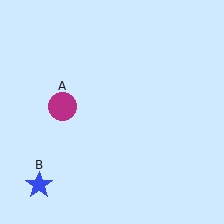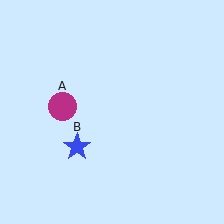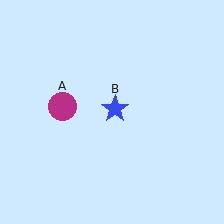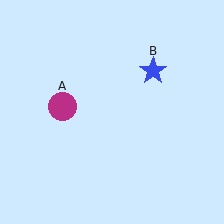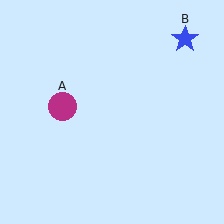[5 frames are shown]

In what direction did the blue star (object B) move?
The blue star (object B) moved up and to the right.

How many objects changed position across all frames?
1 object changed position: blue star (object B).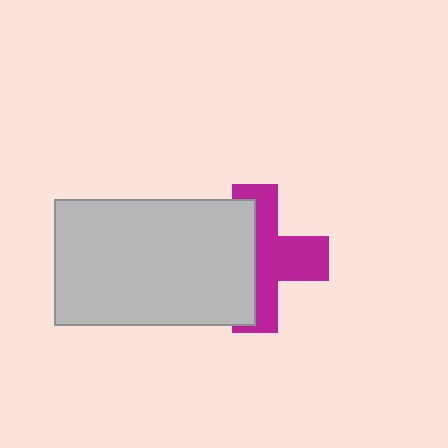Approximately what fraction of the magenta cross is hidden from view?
Roughly 46% of the magenta cross is hidden behind the light gray rectangle.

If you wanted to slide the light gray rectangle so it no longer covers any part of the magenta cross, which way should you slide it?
Slide it left — that is the most direct way to separate the two shapes.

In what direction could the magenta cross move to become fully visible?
The magenta cross could move right. That would shift it out from behind the light gray rectangle entirely.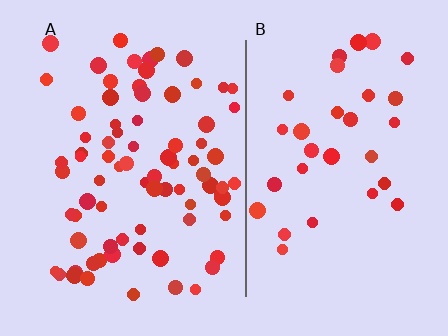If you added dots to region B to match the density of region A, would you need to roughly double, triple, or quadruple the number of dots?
Approximately double.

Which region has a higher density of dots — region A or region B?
A (the left).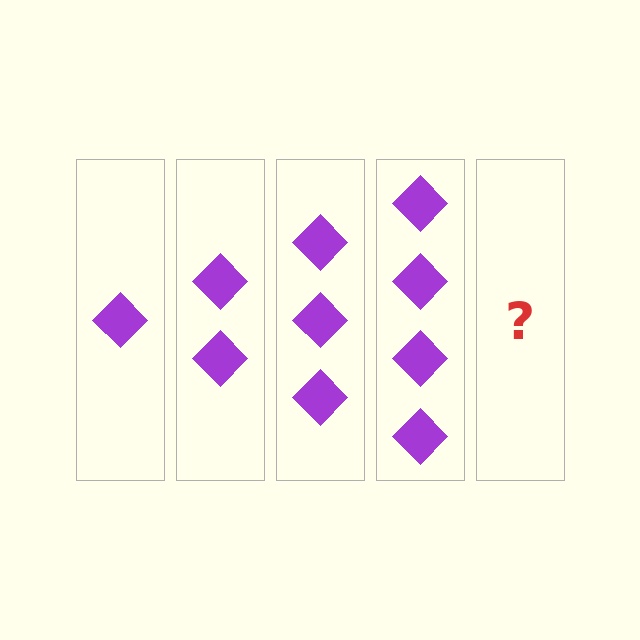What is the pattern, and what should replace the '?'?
The pattern is that each step adds one more diamond. The '?' should be 5 diamonds.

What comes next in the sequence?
The next element should be 5 diamonds.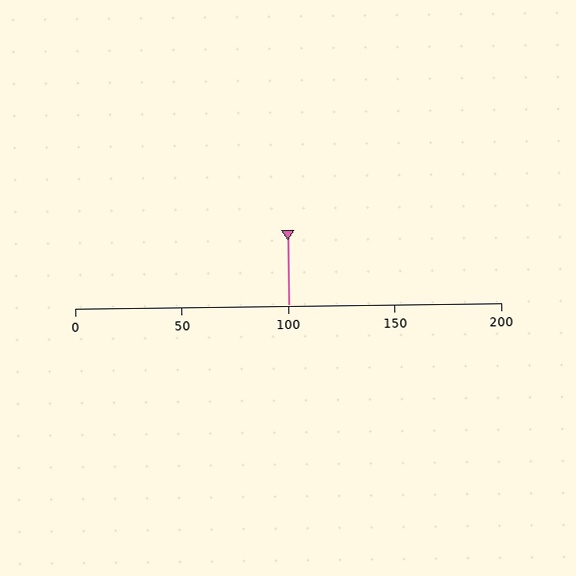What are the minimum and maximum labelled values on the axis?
The axis runs from 0 to 200.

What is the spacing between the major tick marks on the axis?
The major ticks are spaced 50 apart.